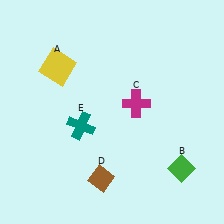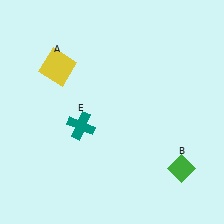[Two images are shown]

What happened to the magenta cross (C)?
The magenta cross (C) was removed in Image 2. It was in the top-right area of Image 1.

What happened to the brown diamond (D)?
The brown diamond (D) was removed in Image 2. It was in the bottom-left area of Image 1.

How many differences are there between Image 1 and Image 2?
There are 2 differences between the two images.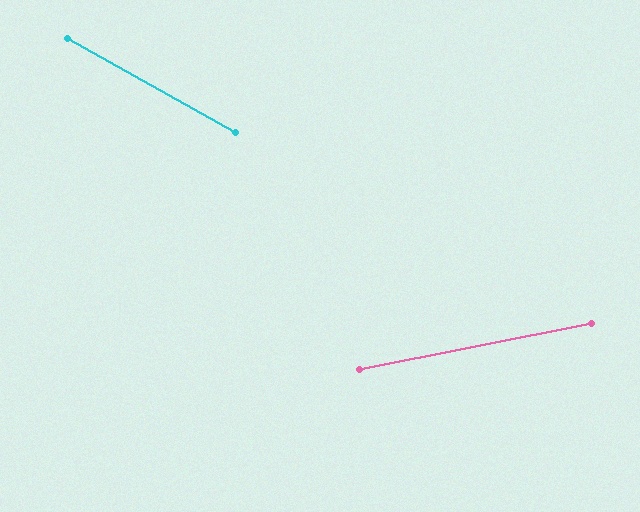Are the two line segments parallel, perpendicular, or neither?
Neither parallel nor perpendicular — they differ by about 40°.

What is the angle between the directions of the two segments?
Approximately 40 degrees.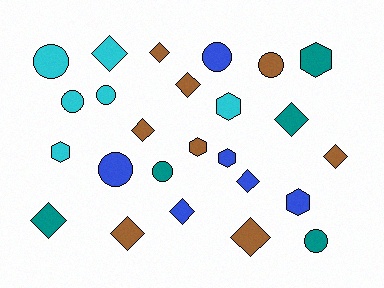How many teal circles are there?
There are 2 teal circles.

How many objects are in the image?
There are 25 objects.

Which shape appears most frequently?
Diamond, with 11 objects.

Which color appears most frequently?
Brown, with 8 objects.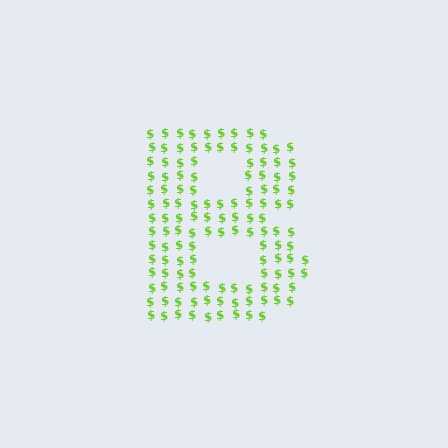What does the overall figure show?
The overall figure shows the letter B.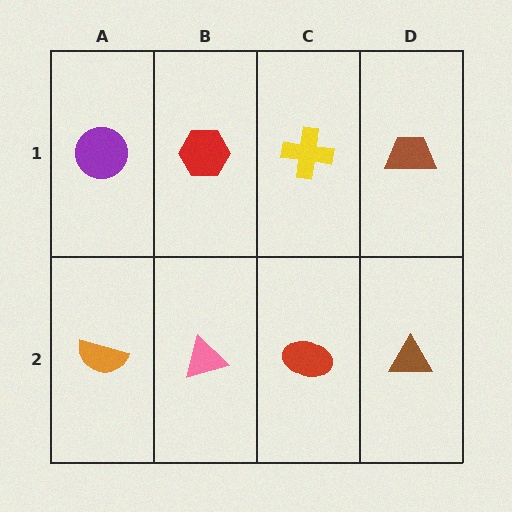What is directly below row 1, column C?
A red ellipse.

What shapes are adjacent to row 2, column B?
A red hexagon (row 1, column B), an orange semicircle (row 2, column A), a red ellipse (row 2, column C).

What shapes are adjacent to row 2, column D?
A brown trapezoid (row 1, column D), a red ellipse (row 2, column C).